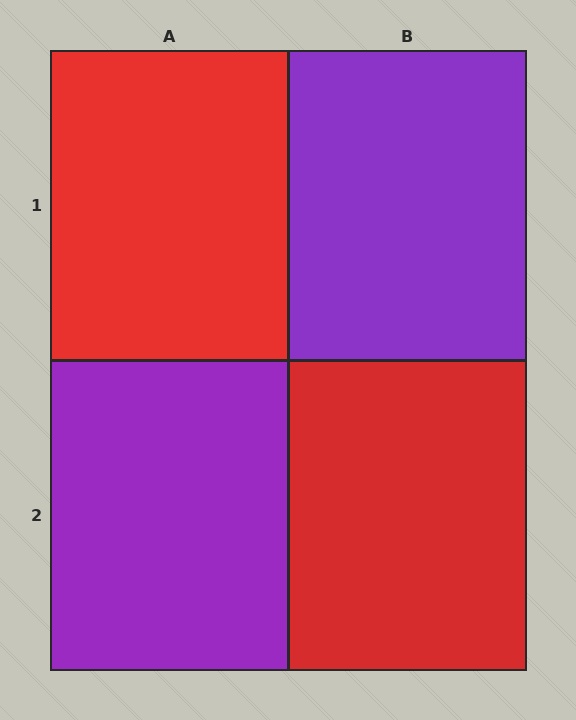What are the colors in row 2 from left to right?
Purple, red.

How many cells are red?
2 cells are red.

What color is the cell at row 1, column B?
Purple.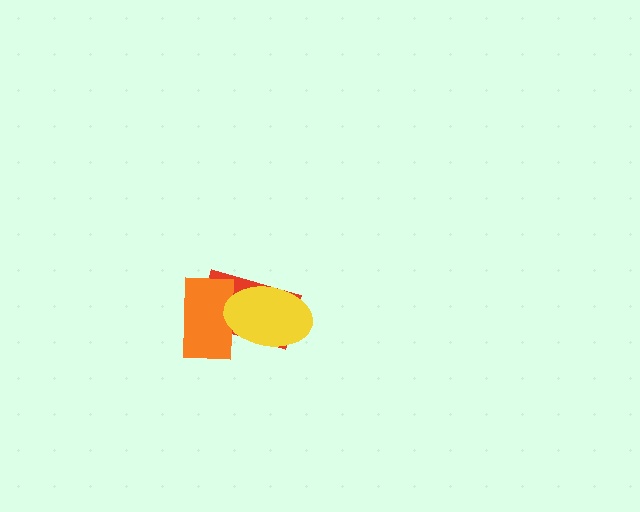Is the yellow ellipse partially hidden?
No, no other shape covers it.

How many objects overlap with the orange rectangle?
2 objects overlap with the orange rectangle.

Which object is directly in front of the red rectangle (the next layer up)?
The orange rectangle is directly in front of the red rectangle.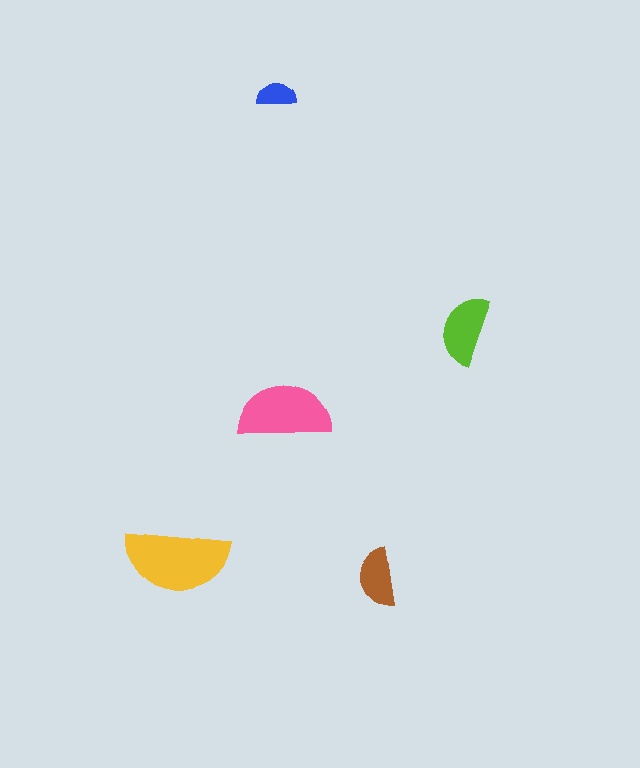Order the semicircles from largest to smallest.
the yellow one, the pink one, the lime one, the brown one, the blue one.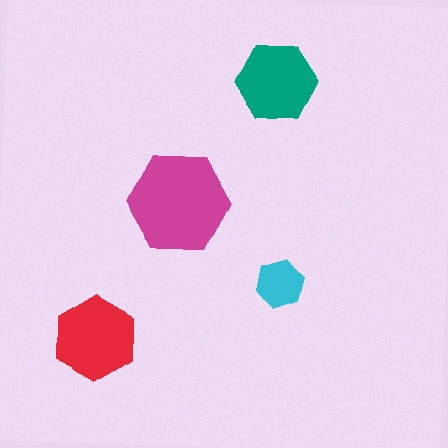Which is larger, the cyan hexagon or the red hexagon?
The red one.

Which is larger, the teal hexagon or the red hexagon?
The red one.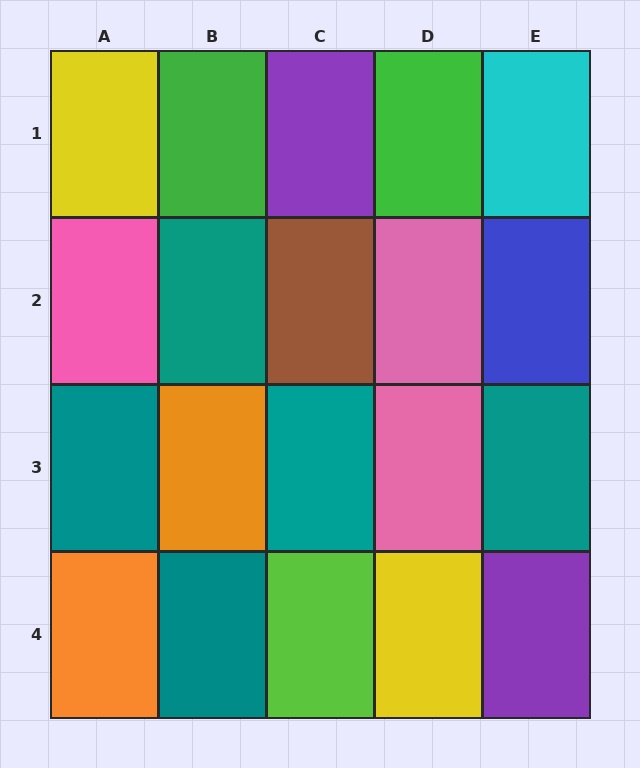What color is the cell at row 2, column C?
Brown.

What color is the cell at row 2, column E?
Blue.